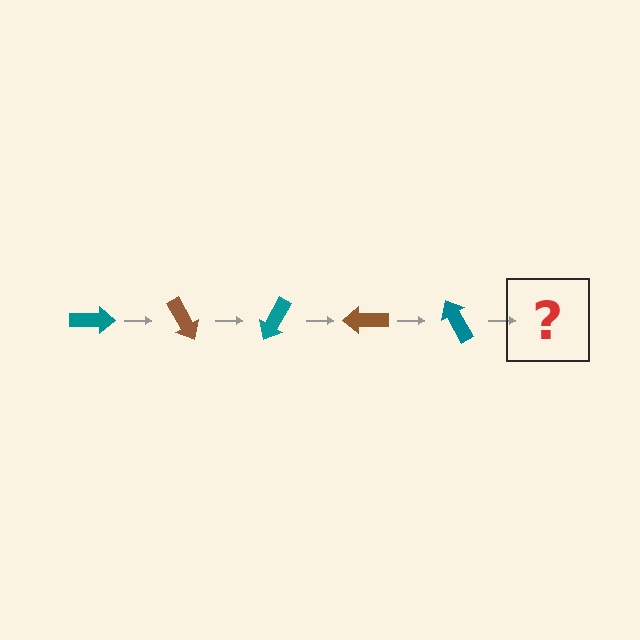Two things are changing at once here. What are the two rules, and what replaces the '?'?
The two rules are that it rotates 60 degrees each step and the color cycles through teal and brown. The '?' should be a brown arrow, rotated 300 degrees from the start.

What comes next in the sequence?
The next element should be a brown arrow, rotated 300 degrees from the start.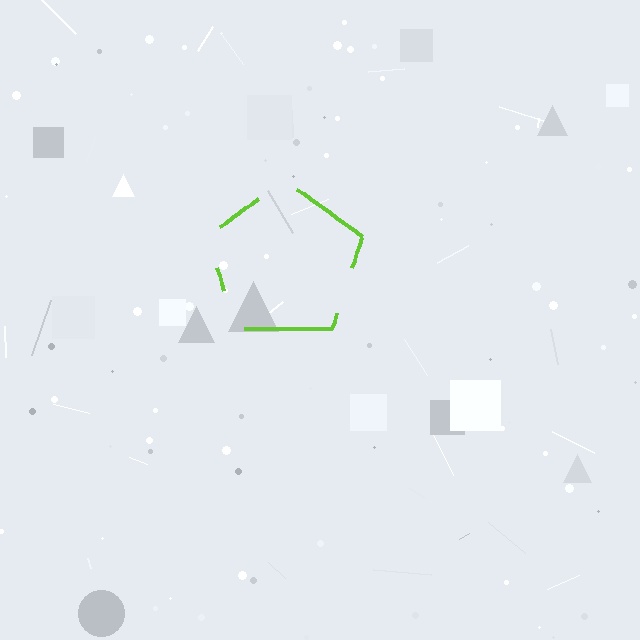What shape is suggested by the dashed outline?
The dashed outline suggests a pentagon.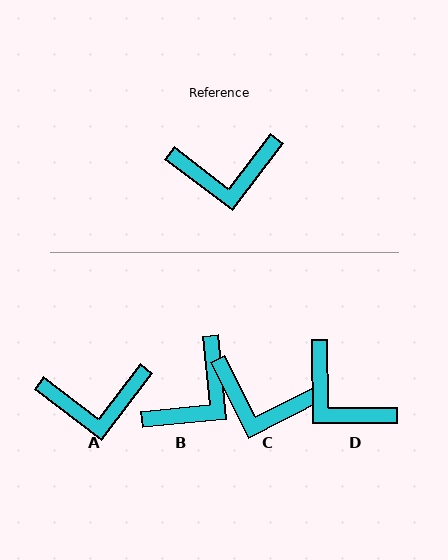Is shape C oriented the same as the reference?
No, it is off by about 26 degrees.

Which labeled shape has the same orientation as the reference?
A.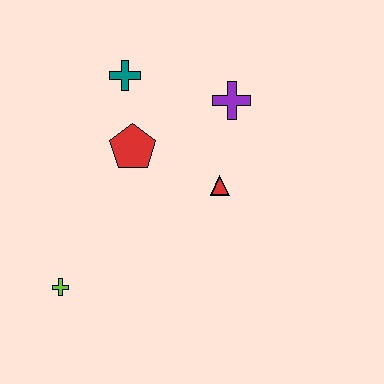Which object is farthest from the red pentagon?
The lime cross is farthest from the red pentagon.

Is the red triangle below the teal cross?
Yes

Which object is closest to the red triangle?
The purple cross is closest to the red triangle.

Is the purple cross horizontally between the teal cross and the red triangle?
No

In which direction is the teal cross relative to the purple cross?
The teal cross is to the left of the purple cross.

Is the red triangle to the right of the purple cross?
No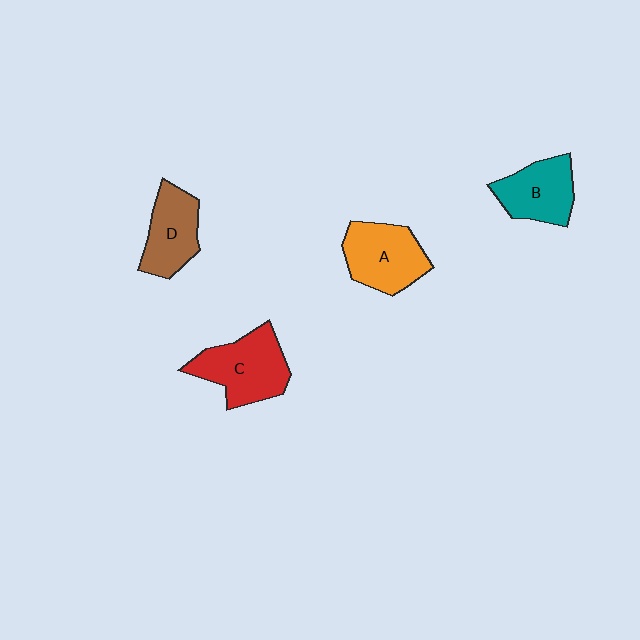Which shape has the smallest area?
Shape D (brown).